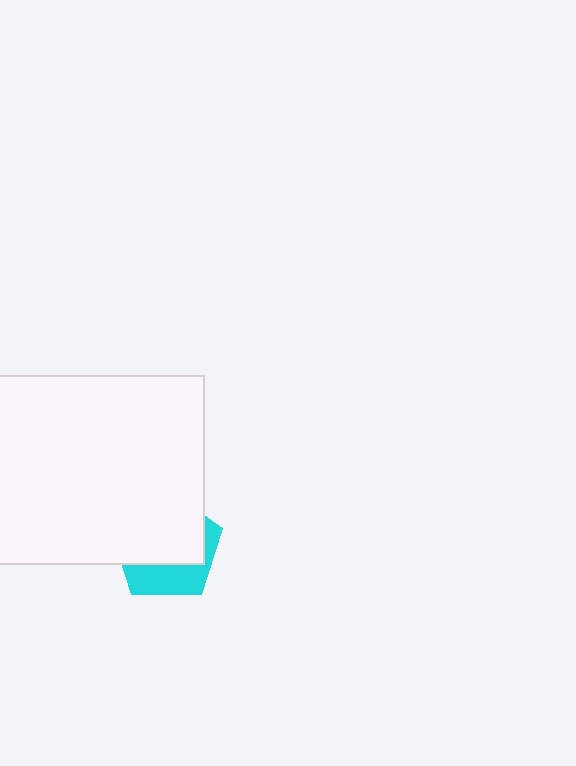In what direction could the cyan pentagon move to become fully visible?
The cyan pentagon could move down. That would shift it out from behind the white rectangle entirely.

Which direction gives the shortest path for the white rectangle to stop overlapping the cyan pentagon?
Moving up gives the shortest separation.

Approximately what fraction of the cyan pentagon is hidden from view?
Roughly 65% of the cyan pentagon is hidden behind the white rectangle.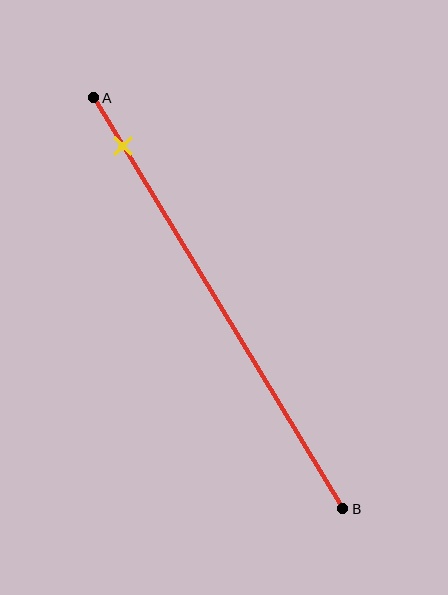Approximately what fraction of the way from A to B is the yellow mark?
The yellow mark is approximately 10% of the way from A to B.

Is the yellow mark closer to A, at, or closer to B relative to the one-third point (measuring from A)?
The yellow mark is closer to point A than the one-third point of segment AB.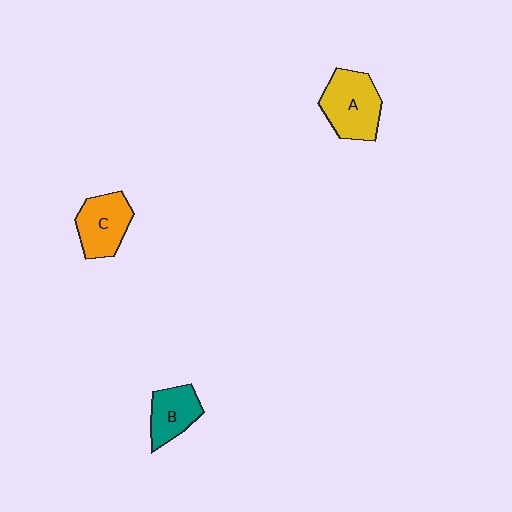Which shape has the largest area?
Shape A (yellow).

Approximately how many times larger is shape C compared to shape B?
Approximately 1.2 times.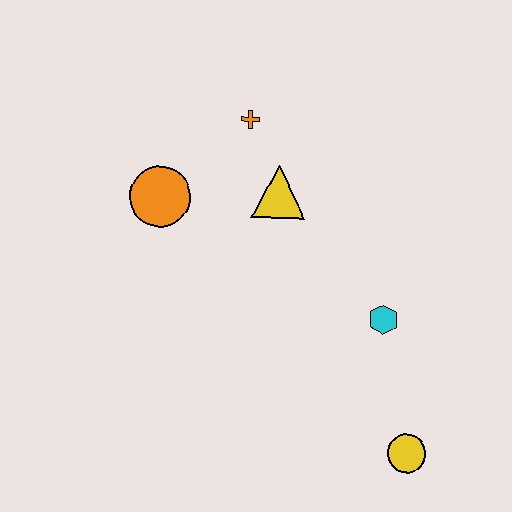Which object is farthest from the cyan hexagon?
The orange circle is farthest from the cyan hexagon.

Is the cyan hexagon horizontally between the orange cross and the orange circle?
No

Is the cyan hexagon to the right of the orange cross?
Yes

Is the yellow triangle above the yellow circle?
Yes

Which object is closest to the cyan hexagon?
The yellow circle is closest to the cyan hexagon.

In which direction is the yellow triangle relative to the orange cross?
The yellow triangle is below the orange cross.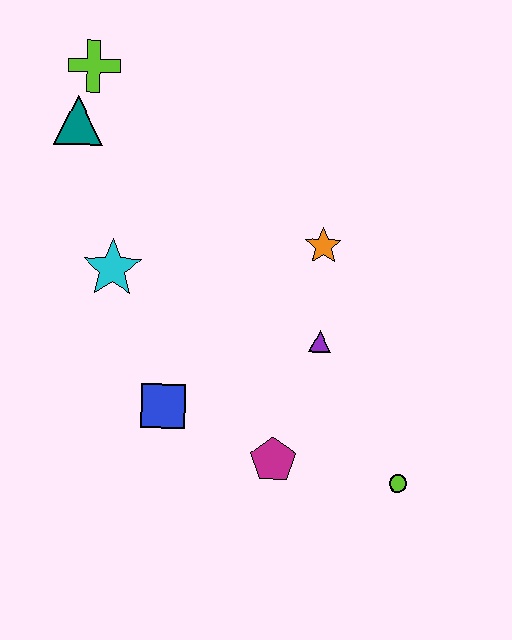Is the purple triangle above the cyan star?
No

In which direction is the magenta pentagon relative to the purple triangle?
The magenta pentagon is below the purple triangle.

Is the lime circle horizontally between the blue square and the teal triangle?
No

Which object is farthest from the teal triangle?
The lime circle is farthest from the teal triangle.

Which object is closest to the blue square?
The magenta pentagon is closest to the blue square.